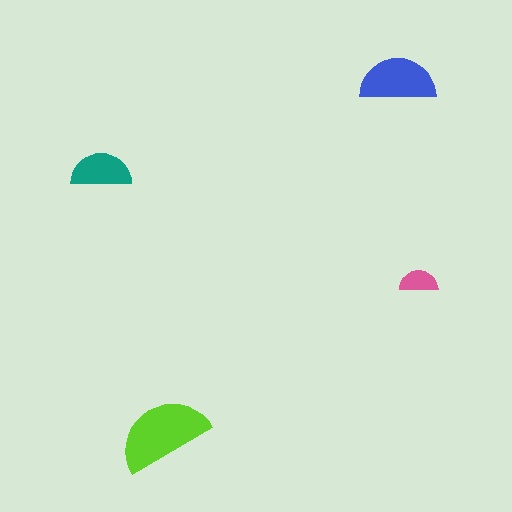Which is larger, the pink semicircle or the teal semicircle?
The teal one.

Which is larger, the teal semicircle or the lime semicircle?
The lime one.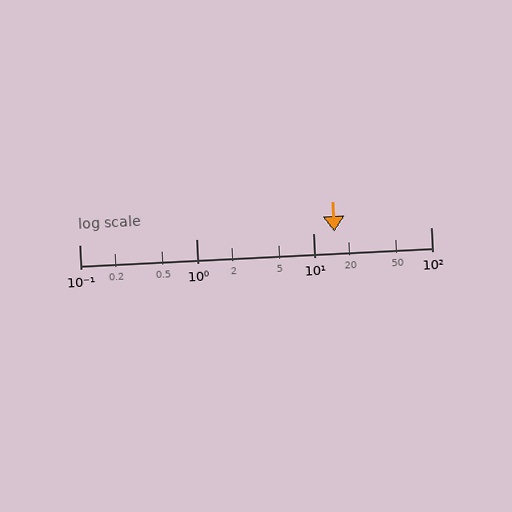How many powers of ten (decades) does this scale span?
The scale spans 3 decades, from 0.1 to 100.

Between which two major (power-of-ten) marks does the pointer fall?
The pointer is between 10 and 100.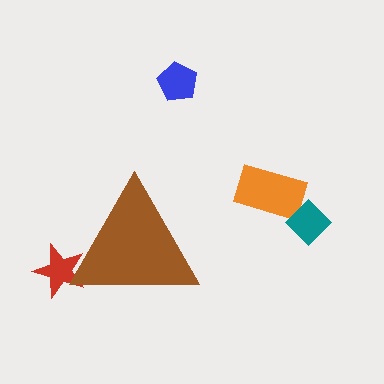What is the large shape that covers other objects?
A brown triangle.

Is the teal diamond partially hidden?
No, the teal diamond is fully visible.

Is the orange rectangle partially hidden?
No, the orange rectangle is fully visible.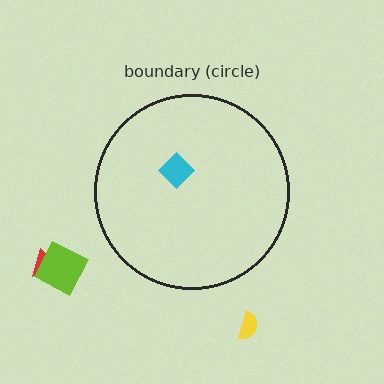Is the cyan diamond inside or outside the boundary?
Inside.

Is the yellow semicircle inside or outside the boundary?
Outside.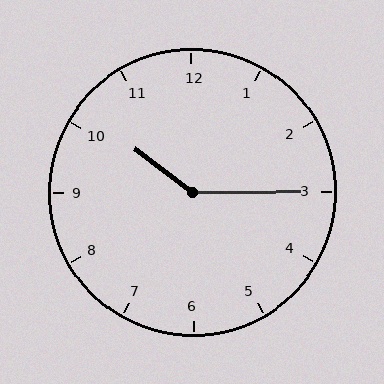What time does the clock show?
10:15.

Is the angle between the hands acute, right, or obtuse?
It is obtuse.